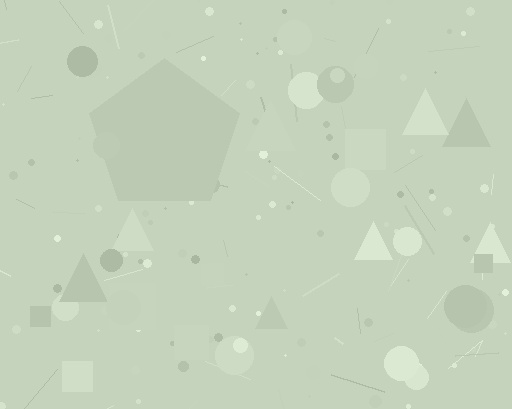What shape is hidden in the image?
A pentagon is hidden in the image.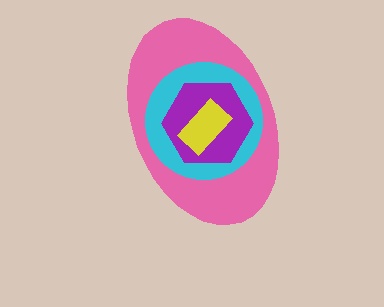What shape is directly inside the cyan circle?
The purple hexagon.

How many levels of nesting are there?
4.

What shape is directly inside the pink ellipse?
The cyan circle.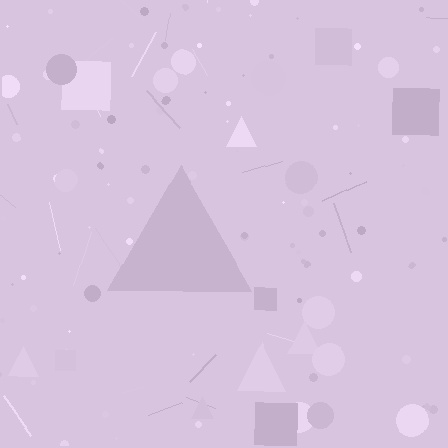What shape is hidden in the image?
A triangle is hidden in the image.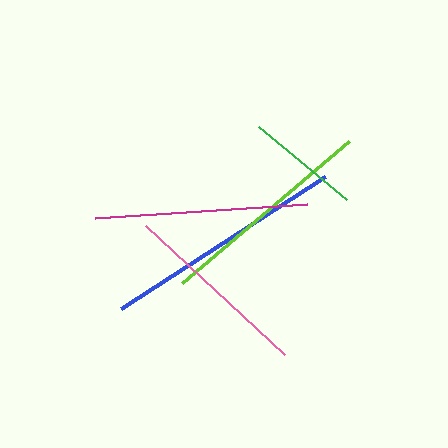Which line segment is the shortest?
The green line is the shortest at approximately 115 pixels.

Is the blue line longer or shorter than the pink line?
The blue line is longer than the pink line.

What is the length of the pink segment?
The pink segment is approximately 189 pixels long.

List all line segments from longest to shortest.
From longest to shortest: blue, lime, magenta, pink, green.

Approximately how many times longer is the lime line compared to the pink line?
The lime line is approximately 1.2 times the length of the pink line.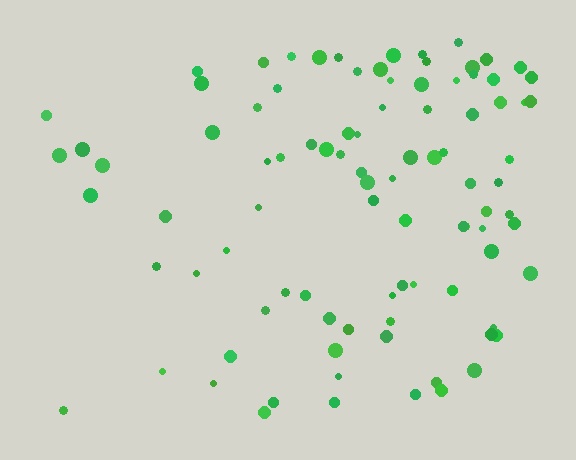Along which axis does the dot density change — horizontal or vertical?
Horizontal.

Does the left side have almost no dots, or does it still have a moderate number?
Still a moderate number, just noticeably fewer than the right.